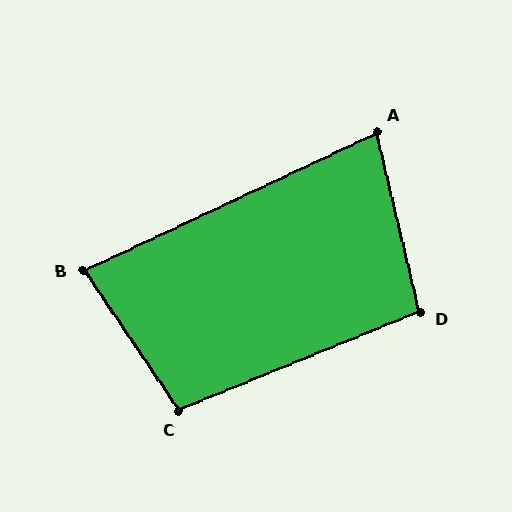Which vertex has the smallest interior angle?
A, at approximately 78 degrees.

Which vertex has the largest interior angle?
C, at approximately 102 degrees.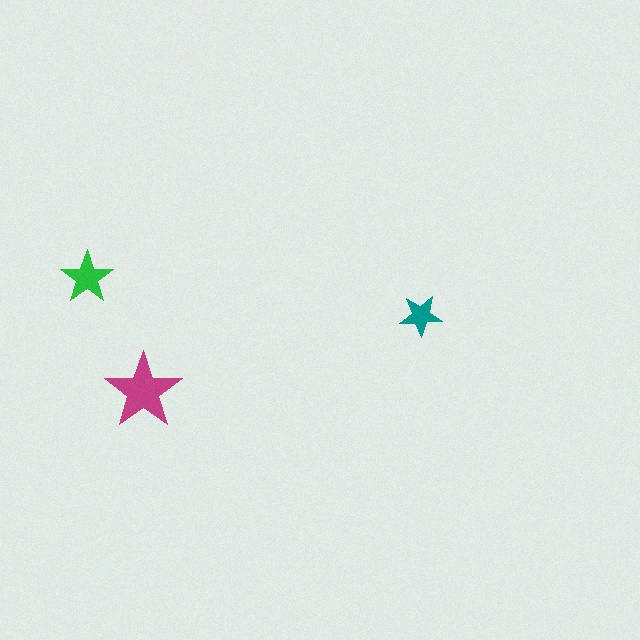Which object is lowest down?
The magenta star is bottommost.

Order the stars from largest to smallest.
the magenta one, the green one, the teal one.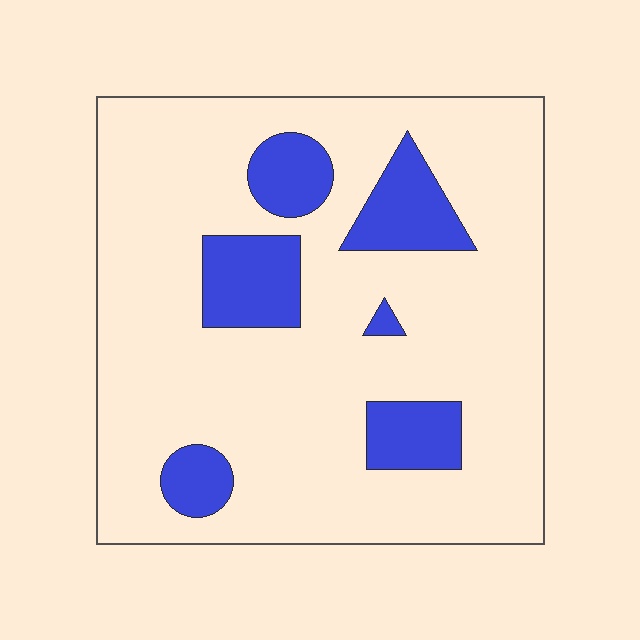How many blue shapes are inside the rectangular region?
6.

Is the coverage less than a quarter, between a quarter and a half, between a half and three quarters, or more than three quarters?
Less than a quarter.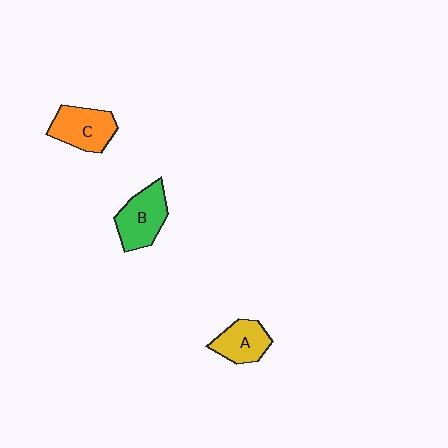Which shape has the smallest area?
Shape A (yellow).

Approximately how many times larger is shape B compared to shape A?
Approximately 1.3 times.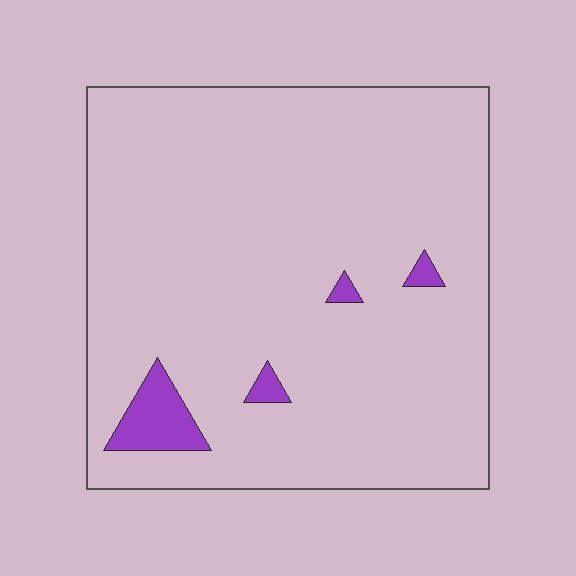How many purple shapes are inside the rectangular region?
4.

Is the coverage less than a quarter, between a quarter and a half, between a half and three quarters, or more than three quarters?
Less than a quarter.